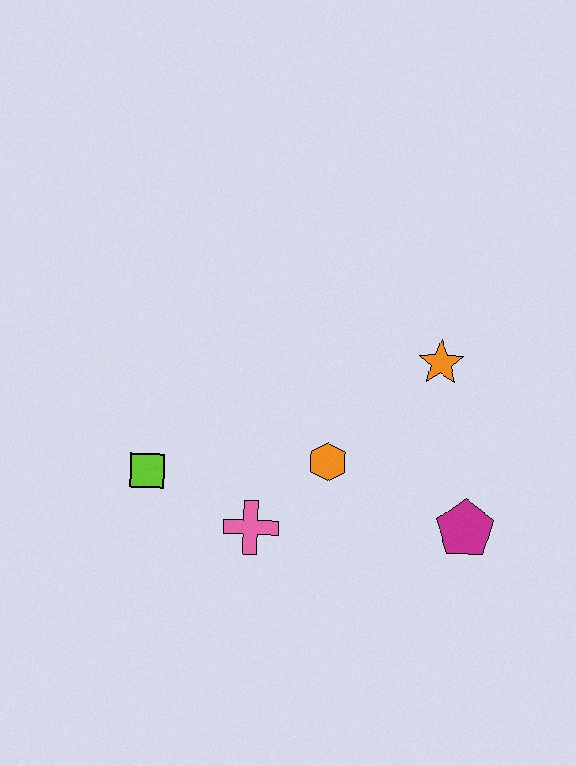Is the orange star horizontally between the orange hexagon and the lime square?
No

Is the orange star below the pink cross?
No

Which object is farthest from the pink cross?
The orange star is farthest from the pink cross.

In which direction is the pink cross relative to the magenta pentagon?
The pink cross is to the left of the magenta pentagon.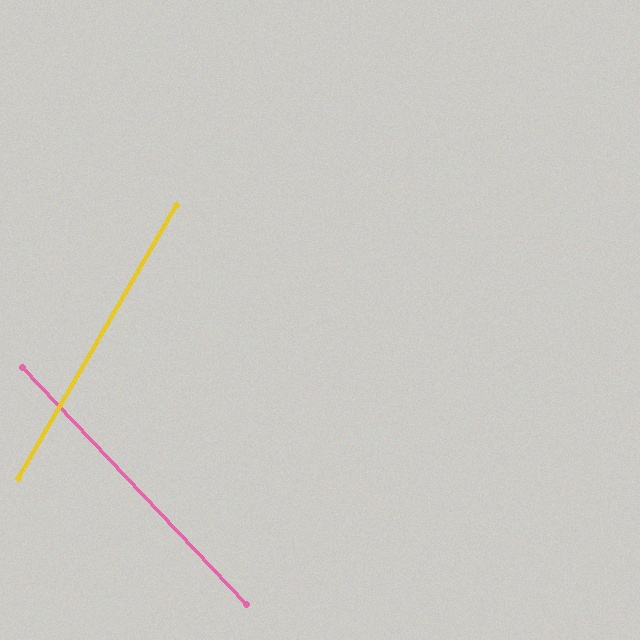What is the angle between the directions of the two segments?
Approximately 74 degrees.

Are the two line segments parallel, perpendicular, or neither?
Neither parallel nor perpendicular — they differ by about 74°.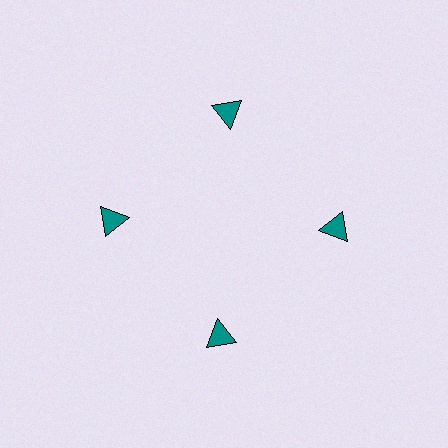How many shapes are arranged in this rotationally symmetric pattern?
There are 4 shapes, arranged in 4 groups of 1.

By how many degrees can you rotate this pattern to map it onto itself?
The pattern maps onto itself every 90 degrees of rotation.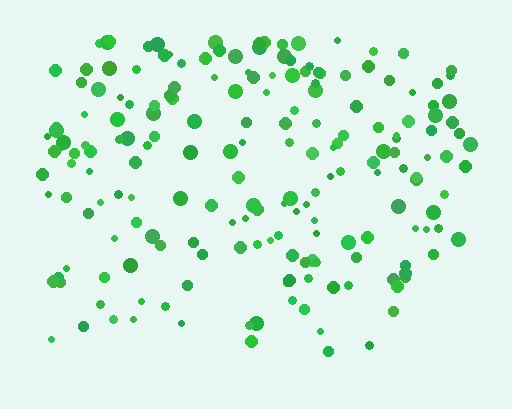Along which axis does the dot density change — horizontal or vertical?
Vertical.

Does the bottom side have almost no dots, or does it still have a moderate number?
Still a moderate number, just noticeably fewer than the top.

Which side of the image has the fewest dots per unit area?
The bottom.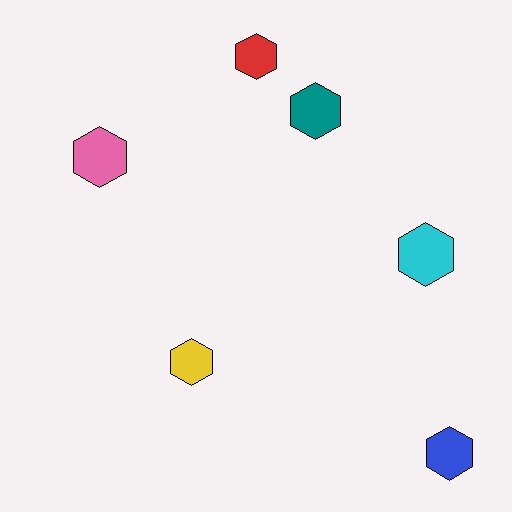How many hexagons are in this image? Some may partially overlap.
There are 6 hexagons.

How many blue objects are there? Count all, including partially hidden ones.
There is 1 blue object.